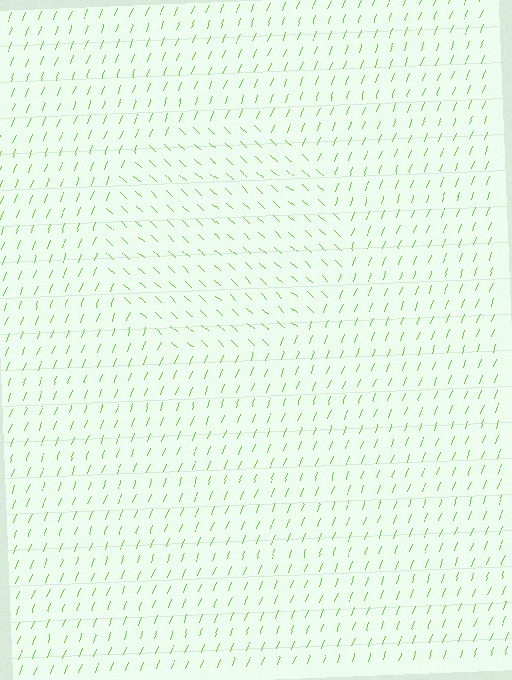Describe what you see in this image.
The image is filled with small lime line segments. A circle region in the image has lines oriented differently from the surrounding lines, creating a visible texture boundary.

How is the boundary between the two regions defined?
The boundary is defined purely by a change in line orientation (approximately 68 degrees difference). All lines are the same color and thickness.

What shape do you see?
I see a circle.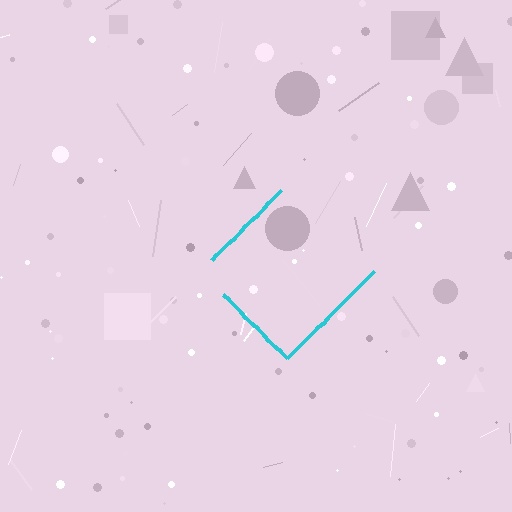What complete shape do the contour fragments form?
The contour fragments form a diamond.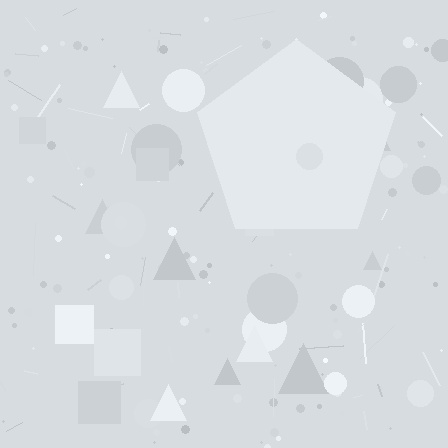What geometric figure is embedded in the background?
A pentagon is embedded in the background.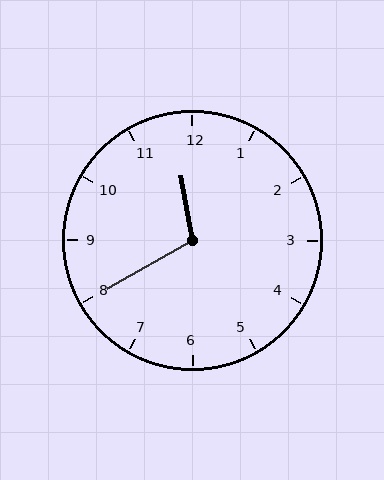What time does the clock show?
11:40.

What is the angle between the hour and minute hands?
Approximately 110 degrees.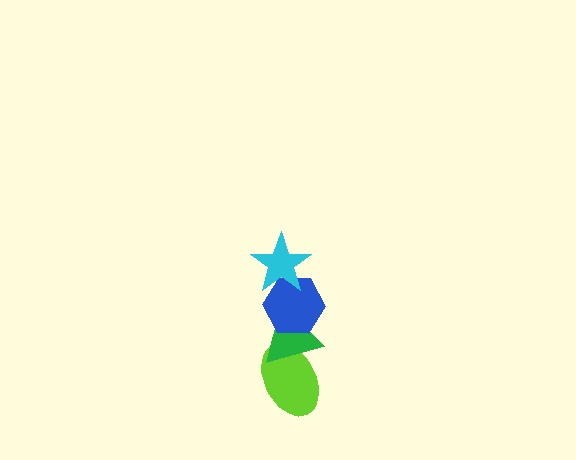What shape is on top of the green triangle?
The blue hexagon is on top of the green triangle.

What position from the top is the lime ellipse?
The lime ellipse is 4th from the top.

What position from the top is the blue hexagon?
The blue hexagon is 2nd from the top.